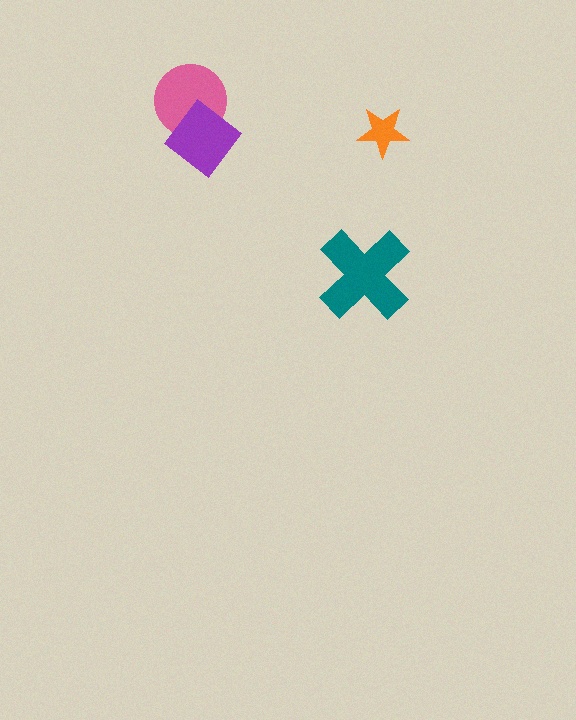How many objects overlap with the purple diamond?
1 object overlaps with the purple diamond.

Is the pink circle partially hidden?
Yes, it is partially covered by another shape.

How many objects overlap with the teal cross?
0 objects overlap with the teal cross.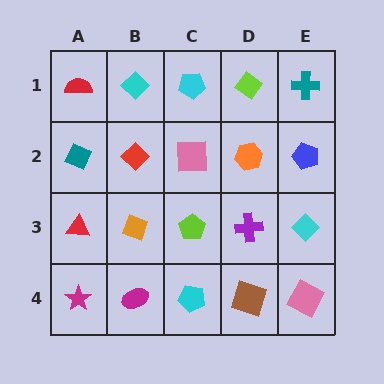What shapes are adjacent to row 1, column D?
An orange hexagon (row 2, column D), a cyan pentagon (row 1, column C), a teal cross (row 1, column E).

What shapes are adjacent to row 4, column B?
An orange diamond (row 3, column B), a magenta star (row 4, column A), a cyan pentagon (row 4, column C).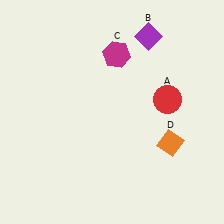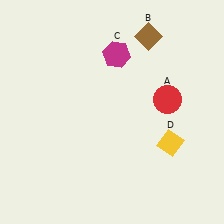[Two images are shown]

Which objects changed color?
B changed from purple to brown. D changed from orange to yellow.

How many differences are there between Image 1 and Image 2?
There are 2 differences between the two images.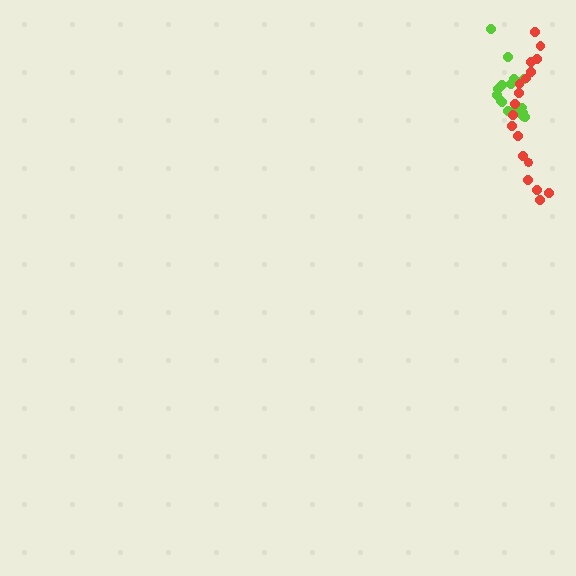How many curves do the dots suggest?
There are 2 distinct paths.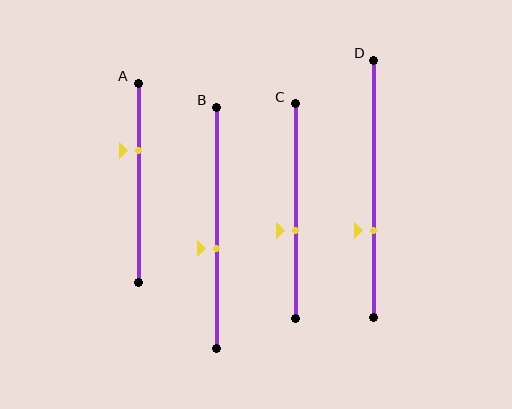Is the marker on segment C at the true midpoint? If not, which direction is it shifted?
No, the marker on segment C is shifted downward by about 9% of the segment length.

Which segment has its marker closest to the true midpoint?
Segment B has its marker closest to the true midpoint.